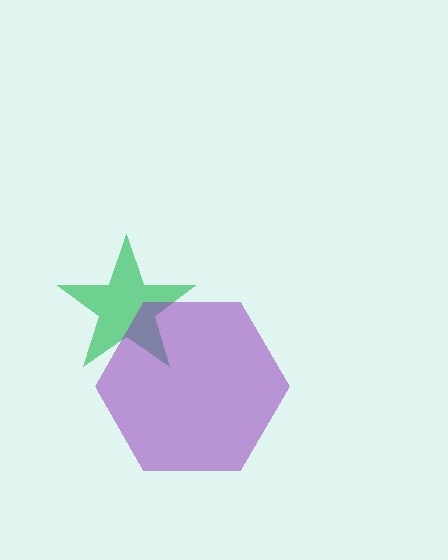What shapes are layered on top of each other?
The layered shapes are: a green star, a purple hexagon.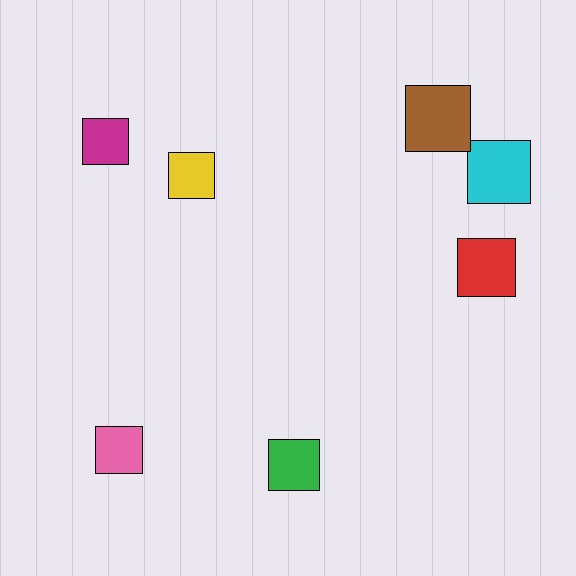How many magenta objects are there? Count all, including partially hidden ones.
There is 1 magenta object.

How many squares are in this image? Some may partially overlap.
There are 7 squares.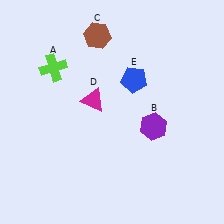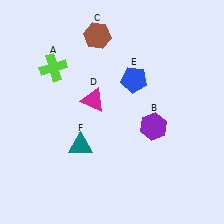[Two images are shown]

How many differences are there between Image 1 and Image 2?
There is 1 difference between the two images.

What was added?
A teal triangle (F) was added in Image 2.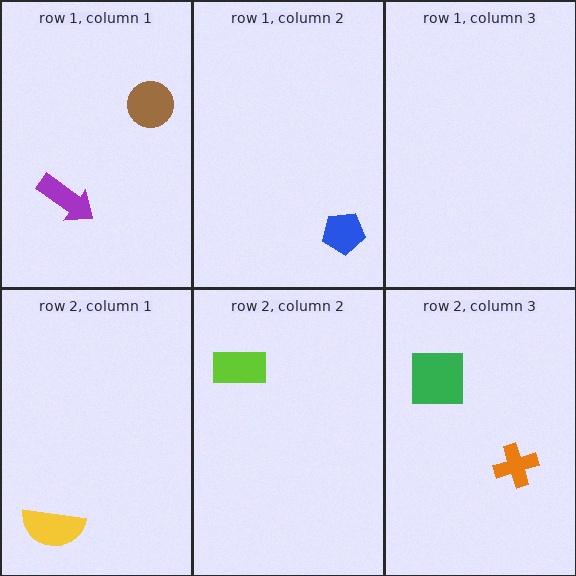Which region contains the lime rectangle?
The row 2, column 2 region.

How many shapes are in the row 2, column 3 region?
2.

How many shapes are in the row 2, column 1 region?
1.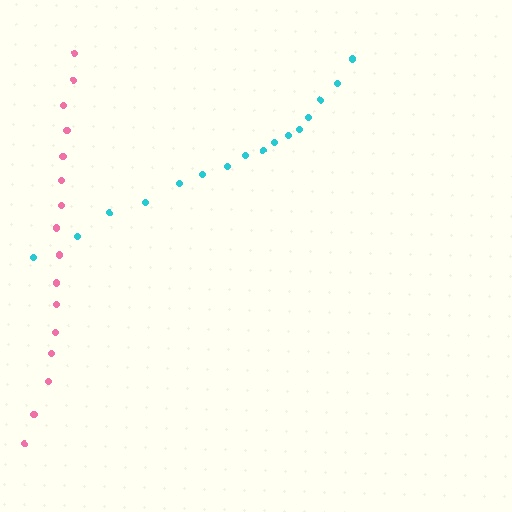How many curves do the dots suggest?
There are 2 distinct paths.